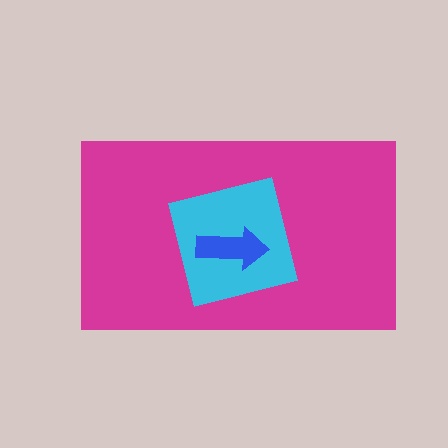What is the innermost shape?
The blue arrow.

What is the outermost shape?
The magenta rectangle.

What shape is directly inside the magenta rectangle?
The cyan square.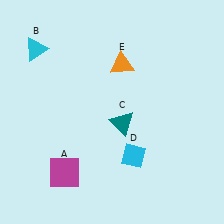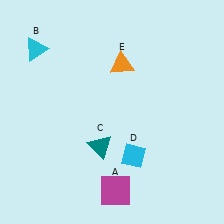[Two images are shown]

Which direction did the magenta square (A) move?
The magenta square (A) moved right.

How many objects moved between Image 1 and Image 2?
2 objects moved between the two images.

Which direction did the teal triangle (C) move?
The teal triangle (C) moved down.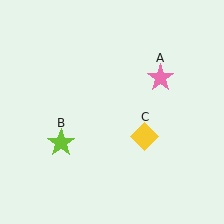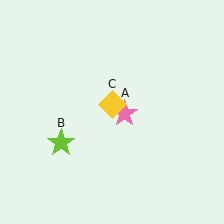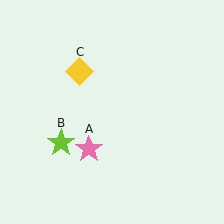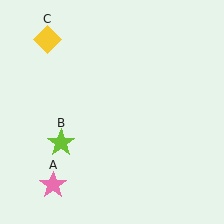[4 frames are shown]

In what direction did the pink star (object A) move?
The pink star (object A) moved down and to the left.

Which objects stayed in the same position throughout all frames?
Lime star (object B) remained stationary.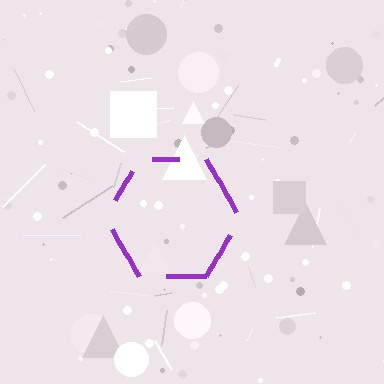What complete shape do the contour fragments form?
The contour fragments form a hexagon.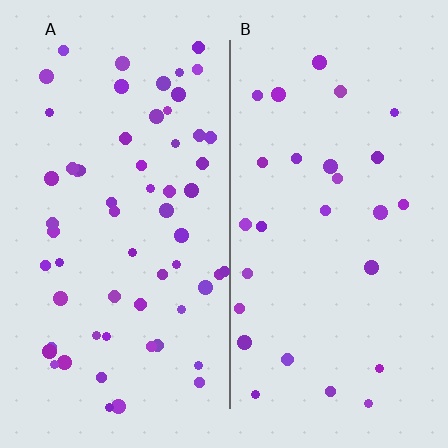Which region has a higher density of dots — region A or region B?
A (the left).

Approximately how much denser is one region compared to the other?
Approximately 2.2× — region A over region B.